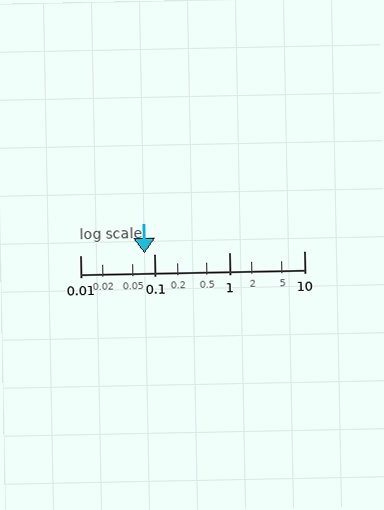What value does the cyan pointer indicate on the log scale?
The pointer indicates approximately 0.073.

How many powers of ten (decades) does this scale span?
The scale spans 3 decades, from 0.01 to 10.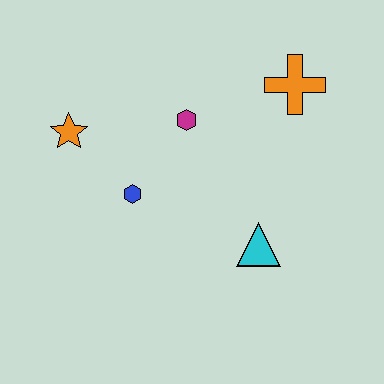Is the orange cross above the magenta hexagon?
Yes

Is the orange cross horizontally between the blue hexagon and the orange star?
No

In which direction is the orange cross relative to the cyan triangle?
The orange cross is above the cyan triangle.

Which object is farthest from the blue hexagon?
The orange cross is farthest from the blue hexagon.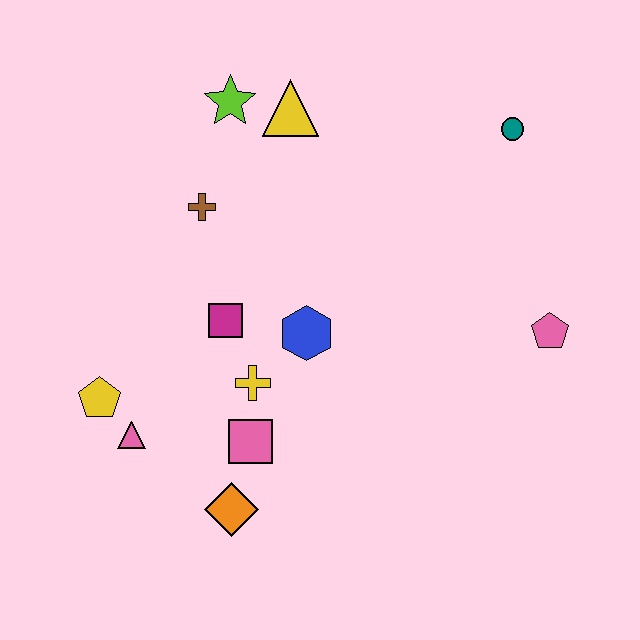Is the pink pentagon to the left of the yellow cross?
No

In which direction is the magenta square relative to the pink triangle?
The magenta square is above the pink triangle.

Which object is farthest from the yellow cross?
The teal circle is farthest from the yellow cross.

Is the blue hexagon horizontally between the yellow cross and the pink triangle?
No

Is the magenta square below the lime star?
Yes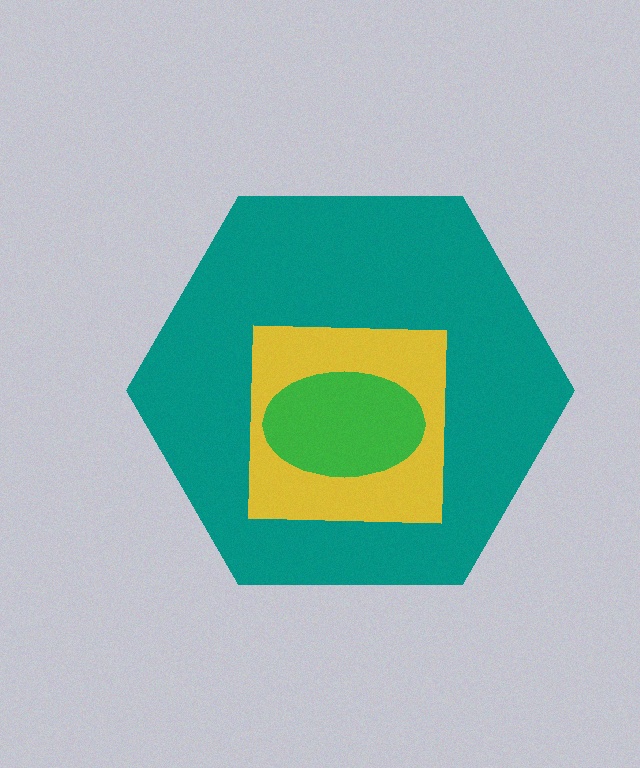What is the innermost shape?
The green ellipse.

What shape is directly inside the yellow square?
The green ellipse.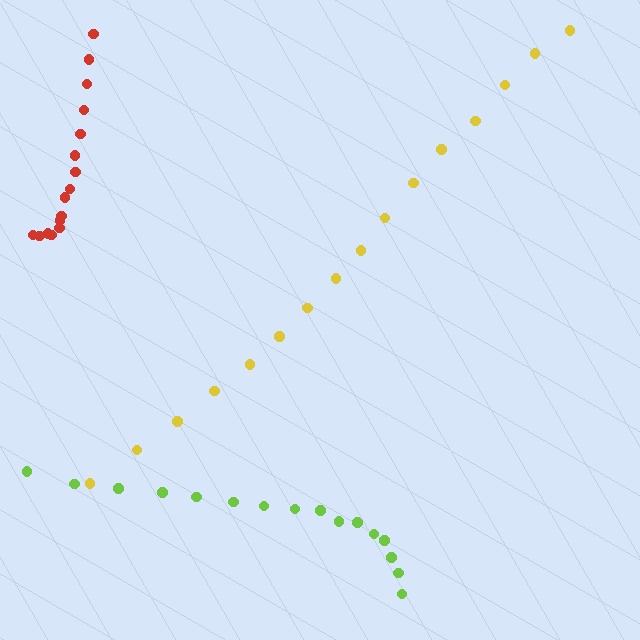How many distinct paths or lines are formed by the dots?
There are 3 distinct paths.